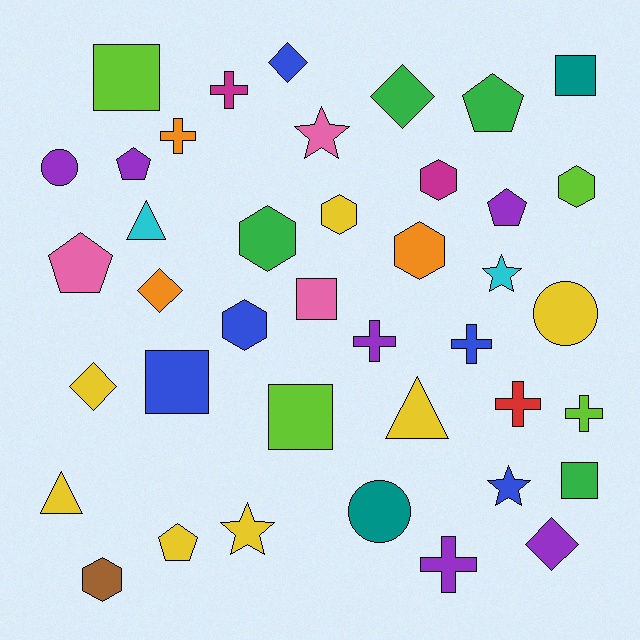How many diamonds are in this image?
There are 5 diamonds.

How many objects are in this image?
There are 40 objects.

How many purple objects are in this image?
There are 6 purple objects.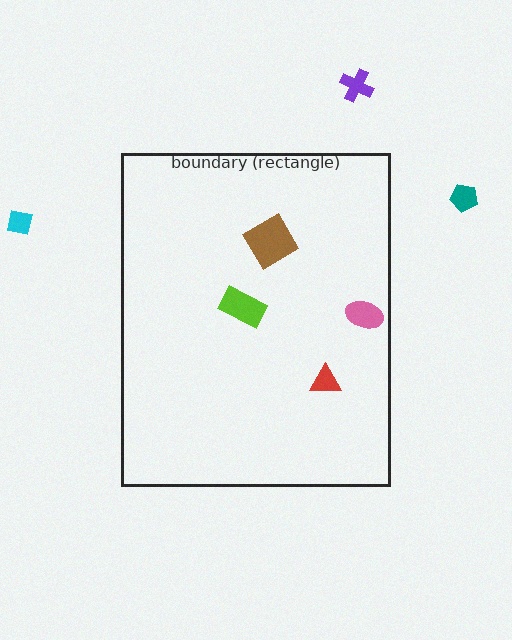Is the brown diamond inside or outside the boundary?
Inside.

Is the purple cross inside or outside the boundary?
Outside.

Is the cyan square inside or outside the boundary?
Outside.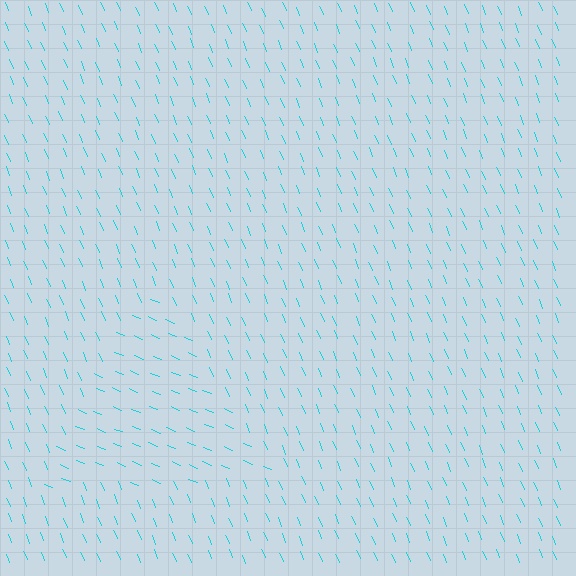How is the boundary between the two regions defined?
The boundary is defined purely by a change in line orientation (approximately 45 degrees difference). All lines are the same color and thickness.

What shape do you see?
I see a triangle.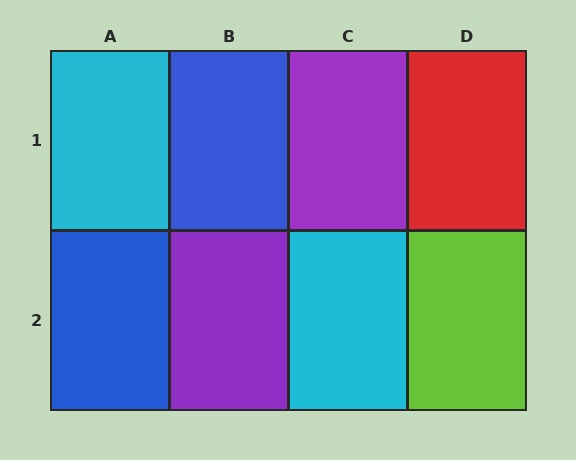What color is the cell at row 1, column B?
Blue.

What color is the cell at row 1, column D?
Red.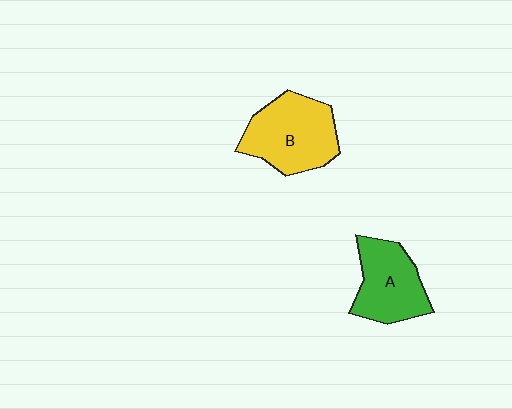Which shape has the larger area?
Shape B (yellow).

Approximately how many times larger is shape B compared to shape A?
Approximately 1.2 times.